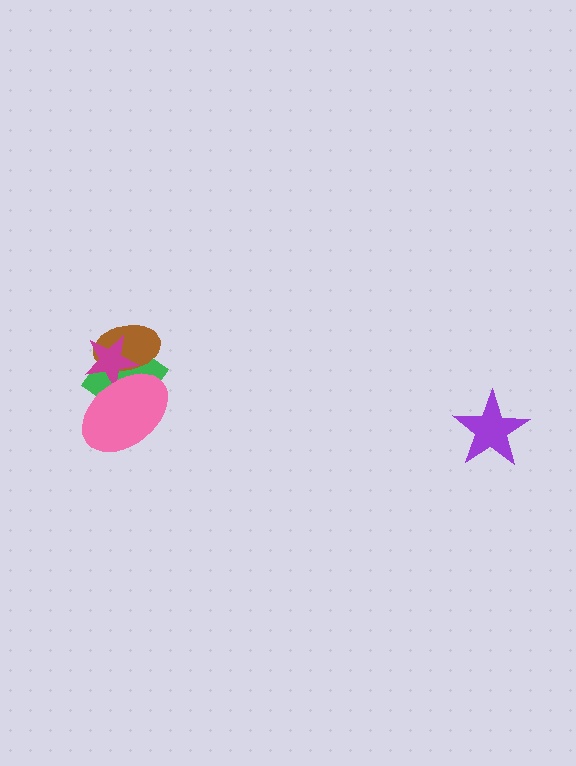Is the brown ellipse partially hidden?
Yes, it is partially covered by another shape.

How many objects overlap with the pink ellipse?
3 objects overlap with the pink ellipse.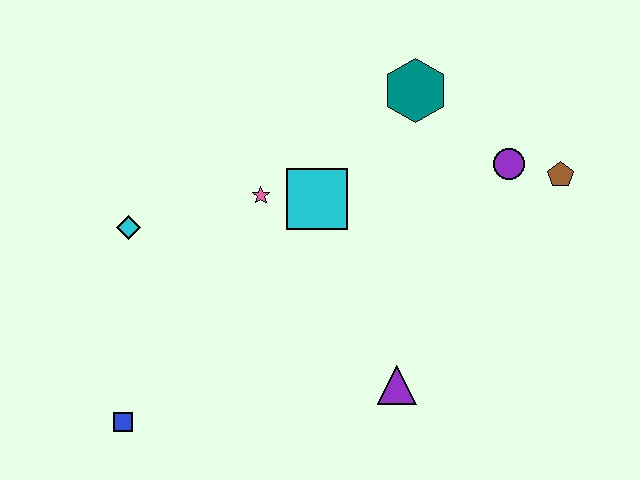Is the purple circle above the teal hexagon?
No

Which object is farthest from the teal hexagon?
The blue square is farthest from the teal hexagon.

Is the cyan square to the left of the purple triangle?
Yes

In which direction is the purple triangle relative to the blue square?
The purple triangle is to the right of the blue square.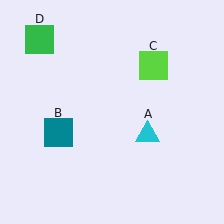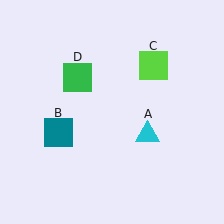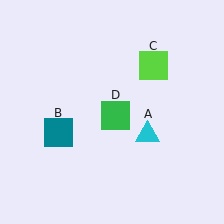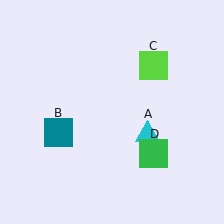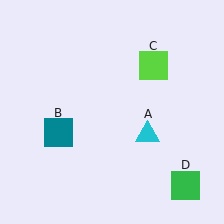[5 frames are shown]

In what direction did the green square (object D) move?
The green square (object D) moved down and to the right.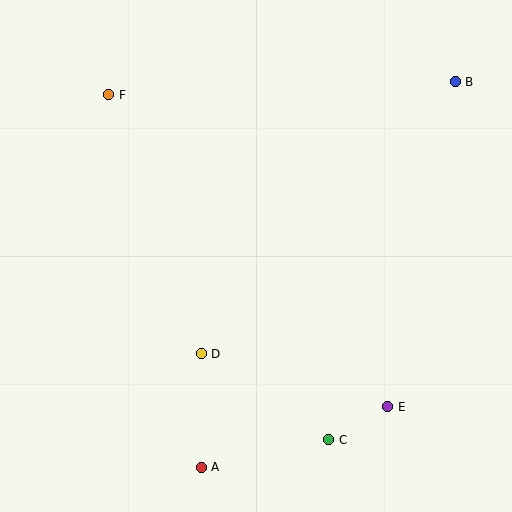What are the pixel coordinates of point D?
Point D is at (201, 354).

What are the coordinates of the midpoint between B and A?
The midpoint between B and A is at (328, 275).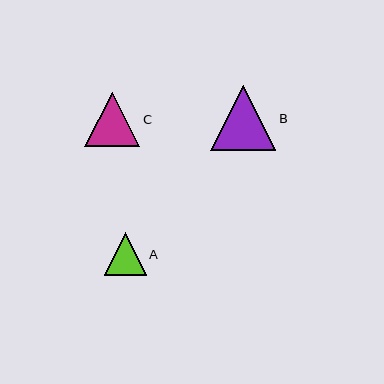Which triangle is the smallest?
Triangle A is the smallest with a size of approximately 42 pixels.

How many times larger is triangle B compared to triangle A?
Triangle B is approximately 1.5 times the size of triangle A.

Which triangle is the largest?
Triangle B is the largest with a size of approximately 65 pixels.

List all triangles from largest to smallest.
From largest to smallest: B, C, A.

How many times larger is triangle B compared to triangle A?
Triangle B is approximately 1.5 times the size of triangle A.